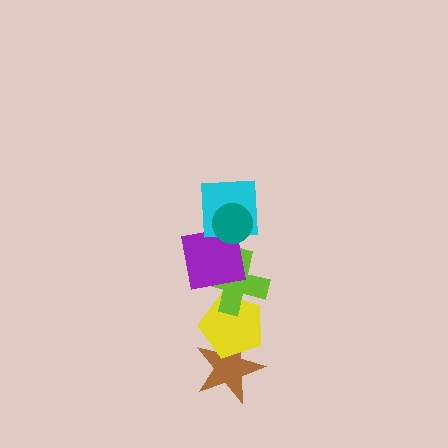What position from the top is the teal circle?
The teal circle is 1st from the top.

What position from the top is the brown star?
The brown star is 6th from the top.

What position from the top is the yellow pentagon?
The yellow pentagon is 5th from the top.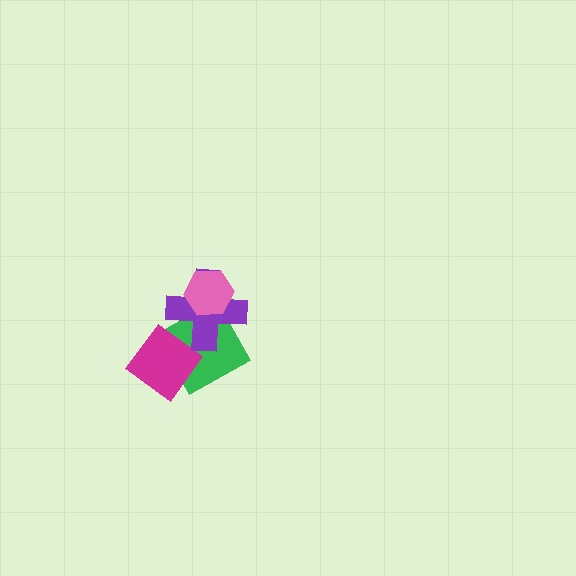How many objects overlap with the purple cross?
3 objects overlap with the purple cross.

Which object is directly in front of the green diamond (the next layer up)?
The magenta diamond is directly in front of the green diamond.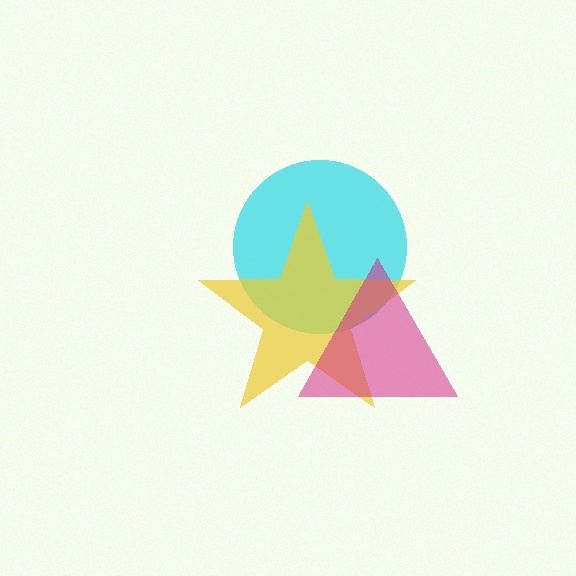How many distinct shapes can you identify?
There are 3 distinct shapes: a cyan circle, a yellow star, a magenta triangle.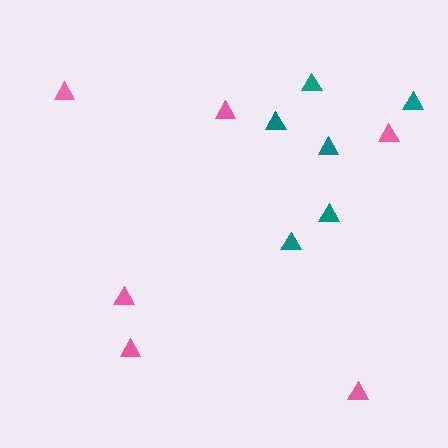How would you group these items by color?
There are 2 groups: one group of teal triangles (6) and one group of pink triangles (6).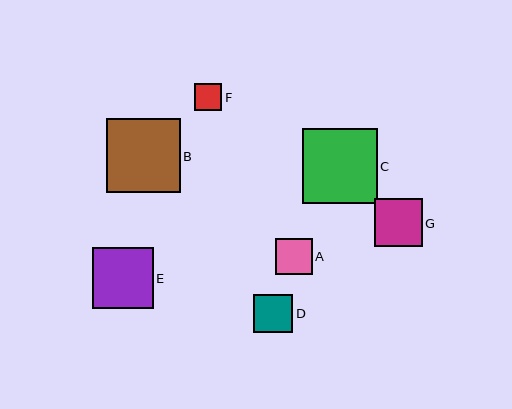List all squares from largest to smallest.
From largest to smallest: C, B, E, G, D, A, F.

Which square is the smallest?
Square F is the smallest with a size of approximately 28 pixels.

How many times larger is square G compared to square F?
Square G is approximately 1.7 times the size of square F.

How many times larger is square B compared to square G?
Square B is approximately 1.5 times the size of square G.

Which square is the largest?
Square C is the largest with a size of approximately 75 pixels.